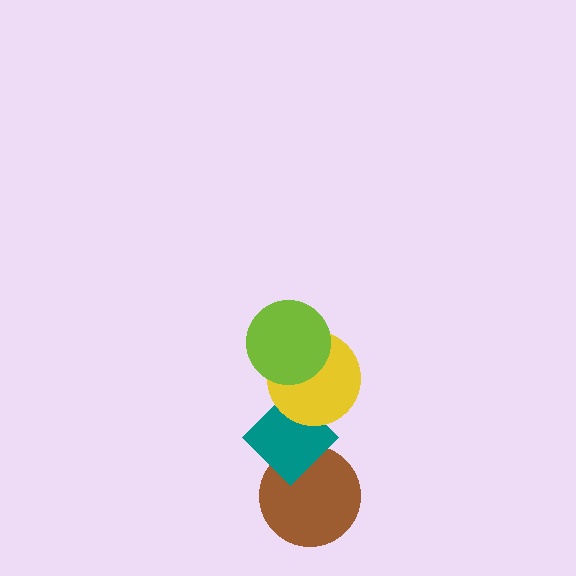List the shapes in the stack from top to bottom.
From top to bottom: the lime circle, the yellow circle, the teal diamond, the brown circle.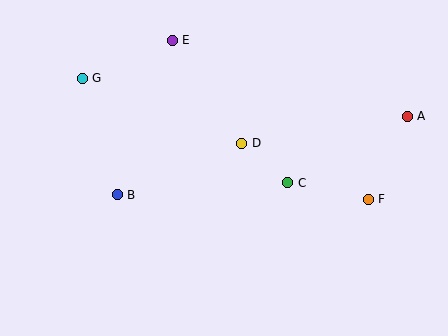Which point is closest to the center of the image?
Point D at (242, 143) is closest to the center.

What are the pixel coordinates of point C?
Point C is at (288, 183).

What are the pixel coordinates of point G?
Point G is at (82, 78).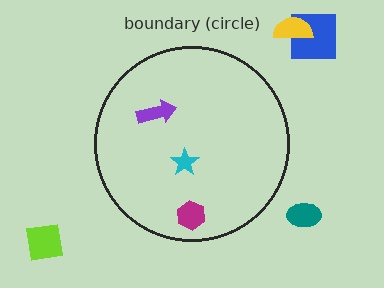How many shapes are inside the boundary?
3 inside, 4 outside.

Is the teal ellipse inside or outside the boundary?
Outside.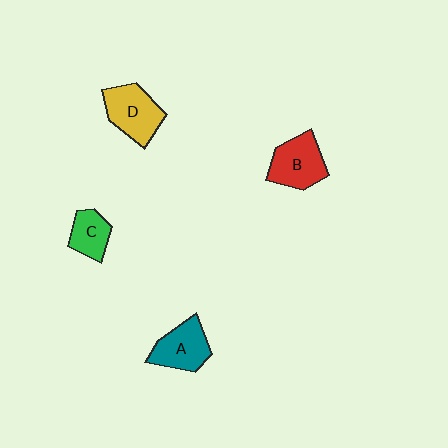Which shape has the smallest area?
Shape C (green).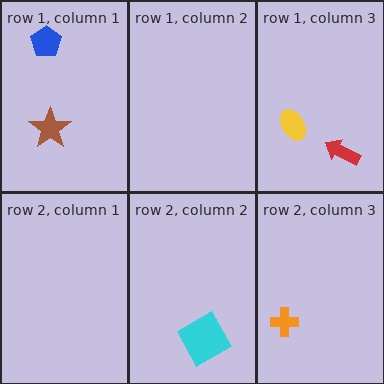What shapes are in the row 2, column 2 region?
The cyan square.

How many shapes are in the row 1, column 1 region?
2.